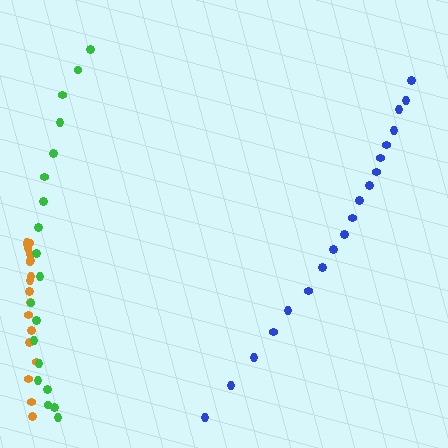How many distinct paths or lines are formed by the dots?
There are 3 distinct paths.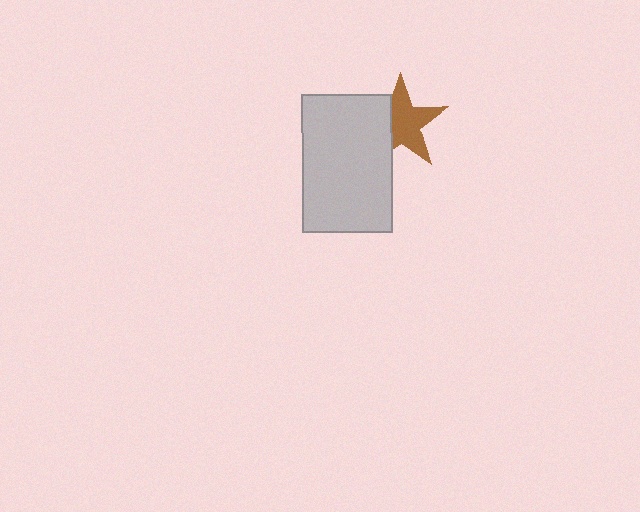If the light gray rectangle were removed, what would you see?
You would see the complete brown star.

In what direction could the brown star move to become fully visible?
The brown star could move right. That would shift it out from behind the light gray rectangle entirely.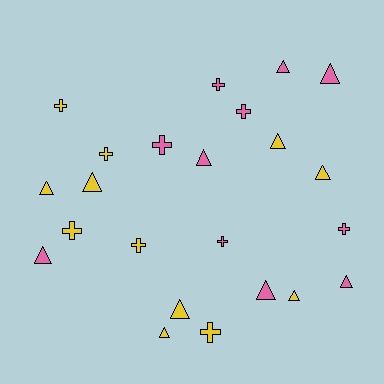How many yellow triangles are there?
There are 7 yellow triangles.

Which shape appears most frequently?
Triangle, with 13 objects.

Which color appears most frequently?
Yellow, with 12 objects.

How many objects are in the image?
There are 23 objects.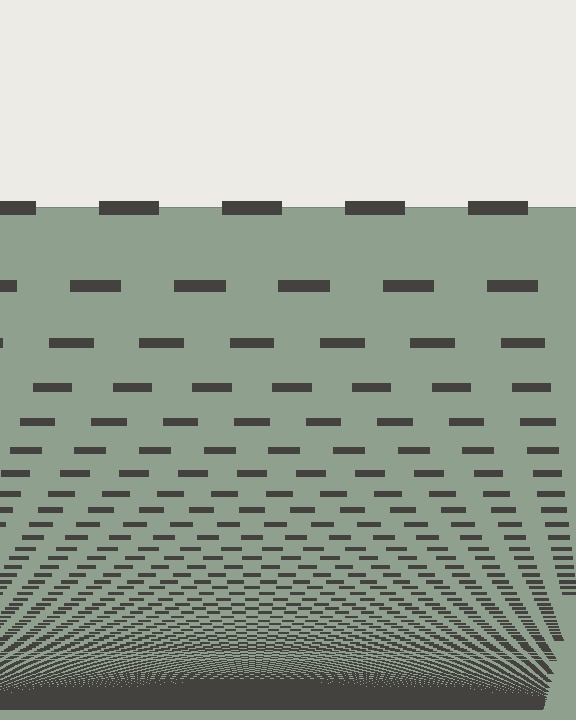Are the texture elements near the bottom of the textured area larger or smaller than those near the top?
Smaller. The gradient is inverted — elements near the bottom are smaller and denser.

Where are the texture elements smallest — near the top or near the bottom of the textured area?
Near the bottom.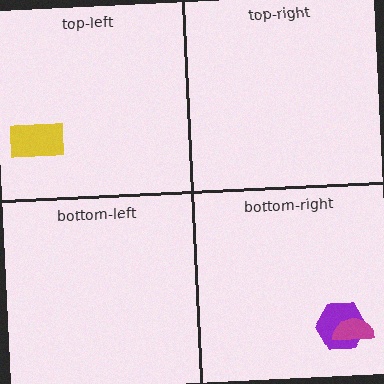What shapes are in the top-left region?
The yellow rectangle.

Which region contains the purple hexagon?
The bottom-right region.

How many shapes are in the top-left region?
1.